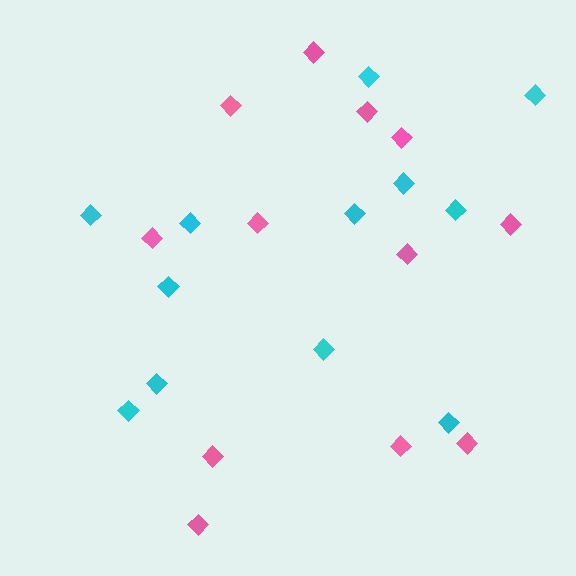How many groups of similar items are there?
There are 2 groups: one group of pink diamonds (12) and one group of cyan diamonds (12).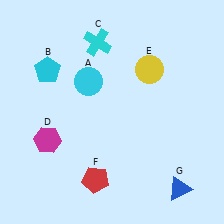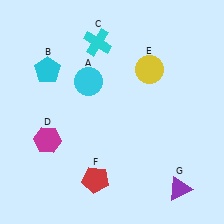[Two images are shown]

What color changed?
The triangle (G) changed from blue in Image 1 to purple in Image 2.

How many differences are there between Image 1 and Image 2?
There is 1 difference between the two images.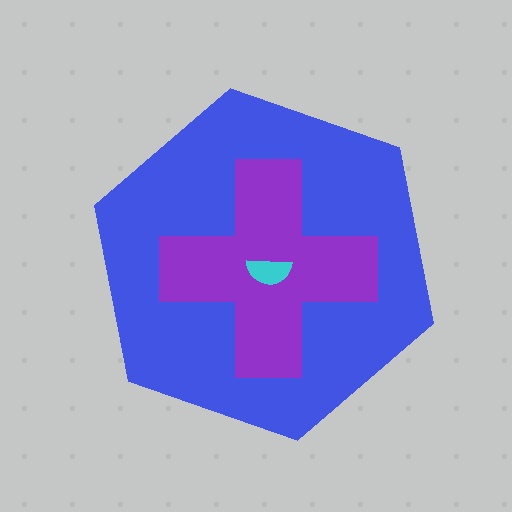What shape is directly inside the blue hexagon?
The purple cross.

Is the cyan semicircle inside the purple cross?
Yes.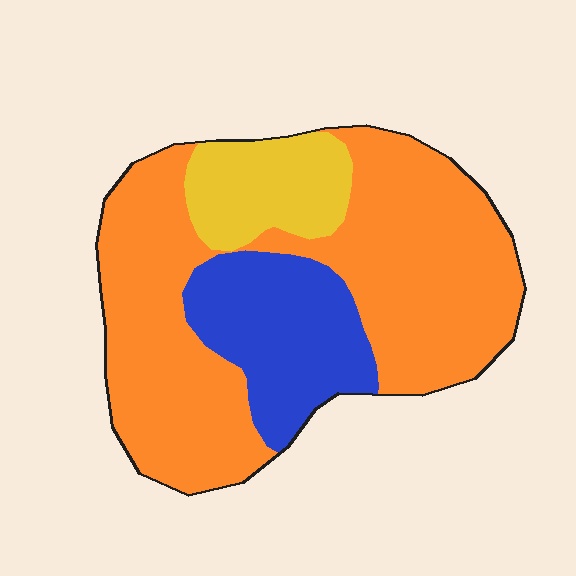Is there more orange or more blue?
Orange.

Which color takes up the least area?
Yellow, at roughly 15%.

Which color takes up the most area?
Orange, at roughly 65%.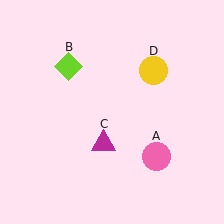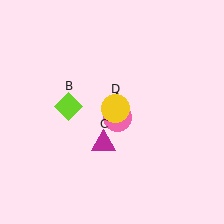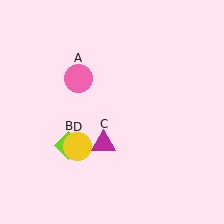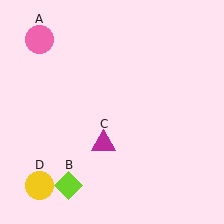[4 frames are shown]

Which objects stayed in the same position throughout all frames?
Magenta triangle (object C) remained stationary.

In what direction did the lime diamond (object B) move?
The lime diamond (object B) moved down.